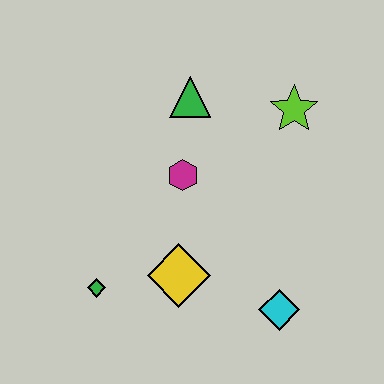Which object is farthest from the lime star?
The green diamond is farthest from the lime star.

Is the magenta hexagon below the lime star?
Yes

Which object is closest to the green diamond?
The yellow diamond is closest to the green diamond.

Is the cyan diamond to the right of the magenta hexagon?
Yes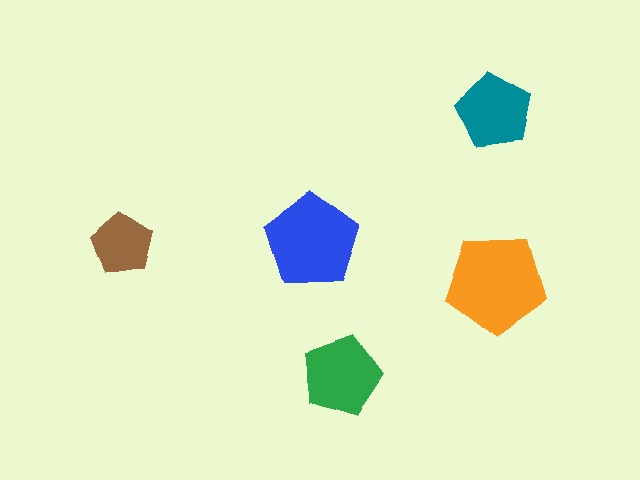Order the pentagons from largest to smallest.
the orange one, the blue one, the green one, the teal one, the brown one.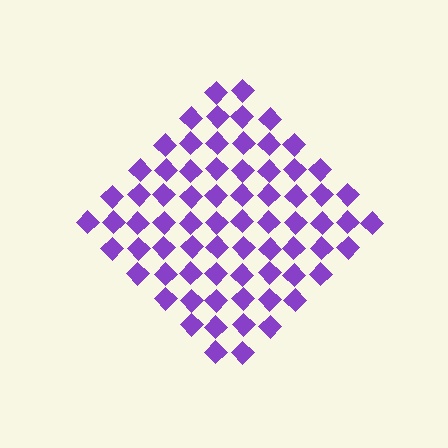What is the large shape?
The large shape is a diamond.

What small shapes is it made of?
It is made of small diamonds.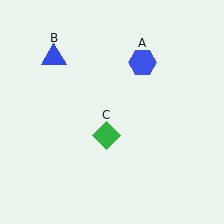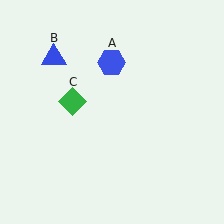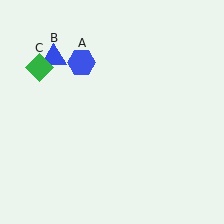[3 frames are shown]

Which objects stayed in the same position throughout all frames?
Blue triangle (object B) remained stationary.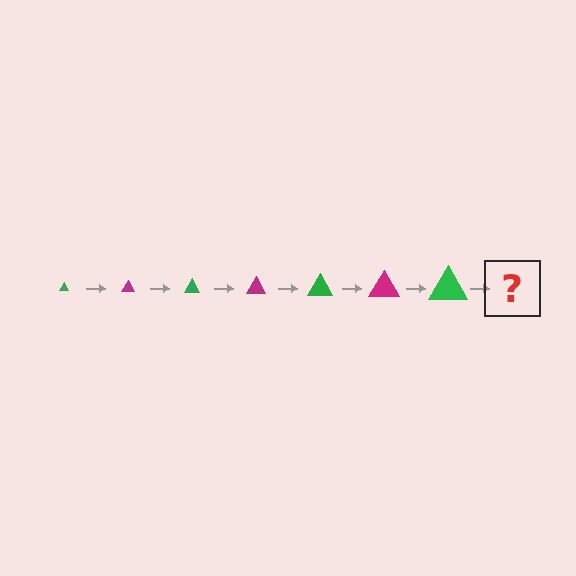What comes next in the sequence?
The next element should be a magenta triangle, larger than the previous one.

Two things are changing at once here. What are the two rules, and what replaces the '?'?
The two rules are that the triangle grows larger each step and the color cycles through green and magenta. The '?' should be a magenta triangle, larger than the previous one.